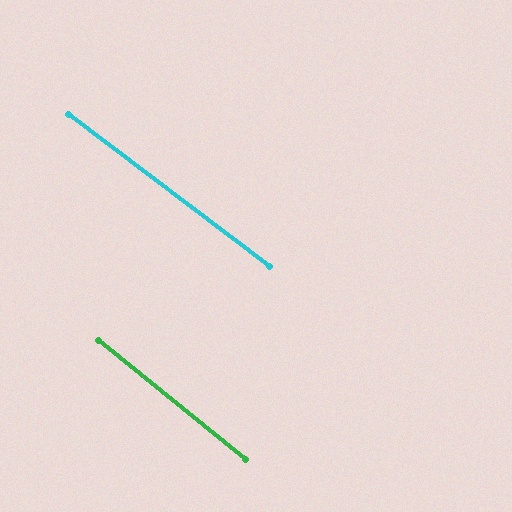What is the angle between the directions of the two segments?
Approximately 2 degrees.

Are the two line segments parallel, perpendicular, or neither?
Parallel — their directions differ by only 2.0°.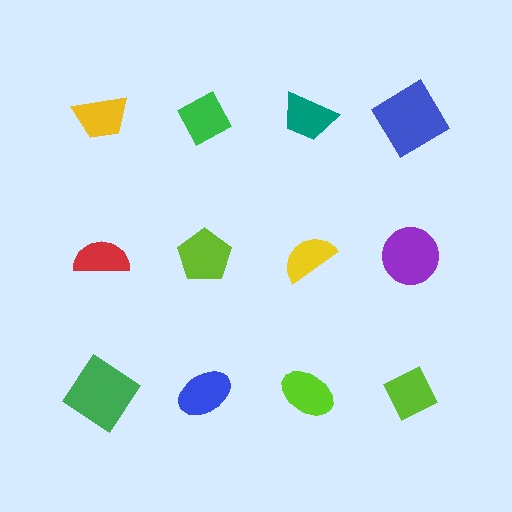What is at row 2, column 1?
A red semicircle.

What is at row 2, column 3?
A yellow semicircle.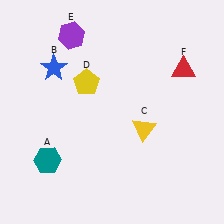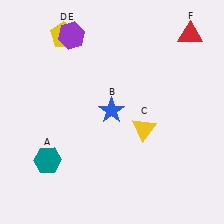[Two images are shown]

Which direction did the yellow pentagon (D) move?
The yellow pentagon (D) moved up.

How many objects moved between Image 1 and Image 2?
3 objects moved between the two images.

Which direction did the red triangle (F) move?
The red triangle (F) moved up.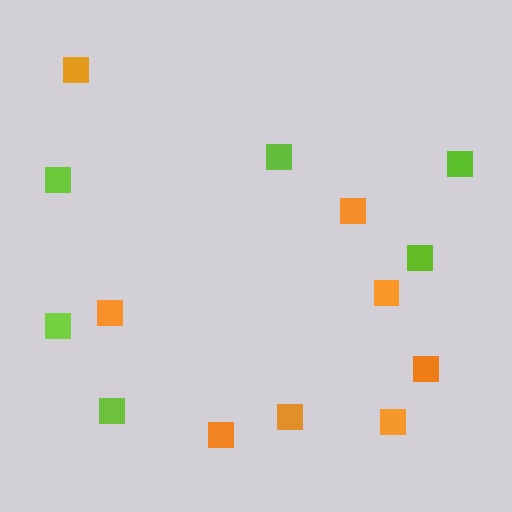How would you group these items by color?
There are 2 groups: one group of lime squares (6) and one group of orange squares (8).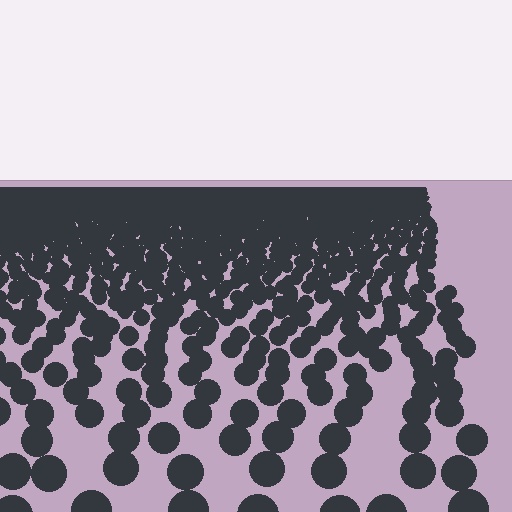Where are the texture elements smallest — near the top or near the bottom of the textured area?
Near the top.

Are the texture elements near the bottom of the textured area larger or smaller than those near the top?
Larger. Near the bottom, elements are closer to the viewer and appear at a bigger on-screen size.